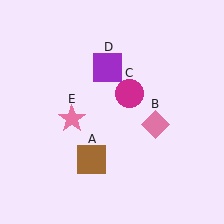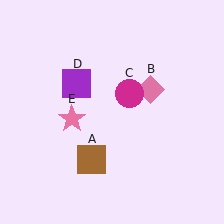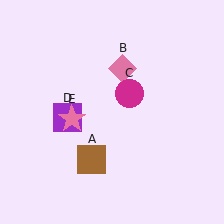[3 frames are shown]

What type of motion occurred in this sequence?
The pink diamond (object B), purple square (object D) rotated counterclockwise around the center of the scene.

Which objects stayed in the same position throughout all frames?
Brown square (object A) and magenta circle (object C) and pink star (object E) remained stationary.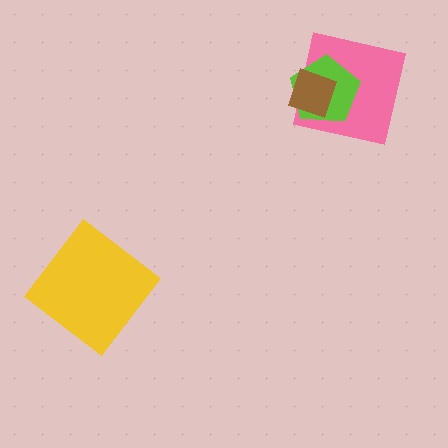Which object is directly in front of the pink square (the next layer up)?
The lime pentagon is directly in front of the pink square.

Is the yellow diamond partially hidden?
No, no other shape covers it.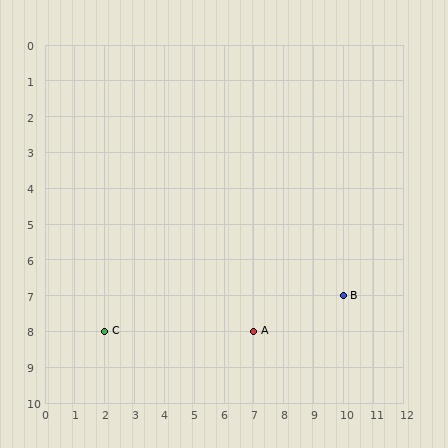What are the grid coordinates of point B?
Point B is at grid coordinates (10, 7).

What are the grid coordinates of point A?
Point A is at grid coordinates (7, 8).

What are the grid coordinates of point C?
Point C is at grid coordinates (2, 8).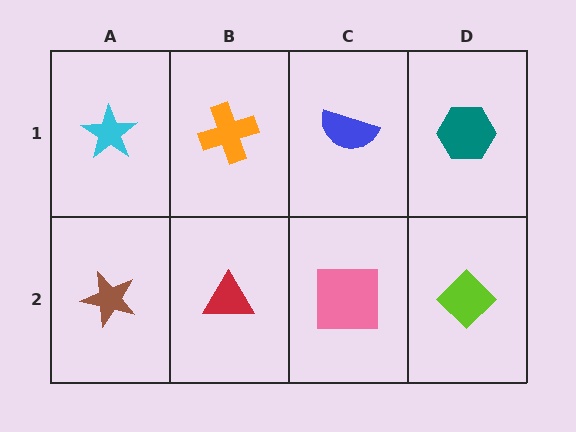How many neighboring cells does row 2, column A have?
2.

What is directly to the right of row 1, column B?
A blue semicircle.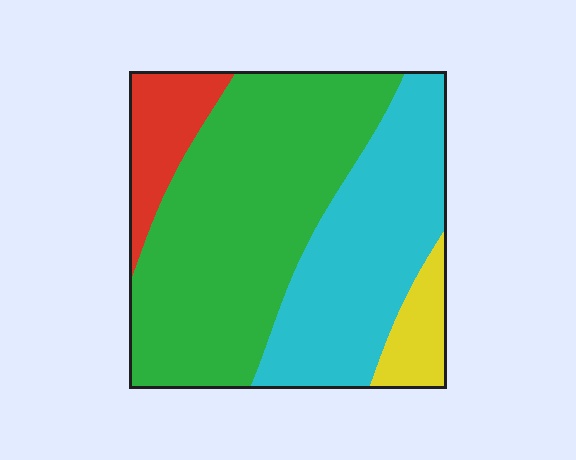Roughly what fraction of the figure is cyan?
Cyan takes up about one third (1/3) of the figure.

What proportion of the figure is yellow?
Yellow takes up about one tenth (1/10) of the figure.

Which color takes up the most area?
Green, at roughly 50%.